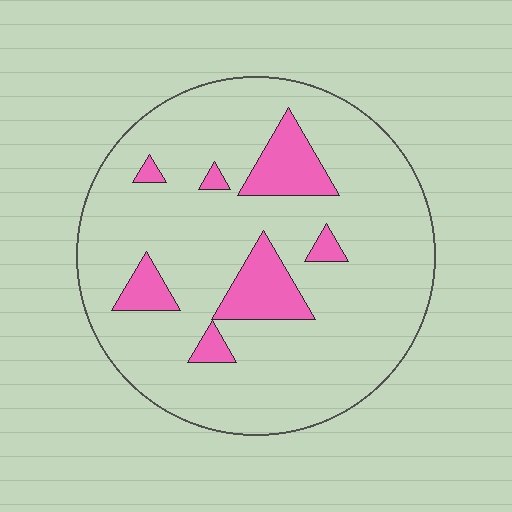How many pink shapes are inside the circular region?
7.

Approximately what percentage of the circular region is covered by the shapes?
Approximately 15%.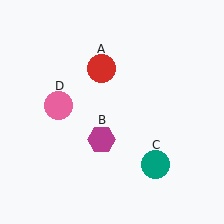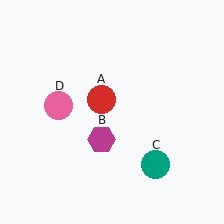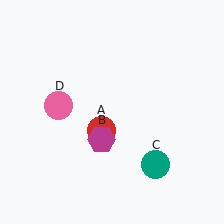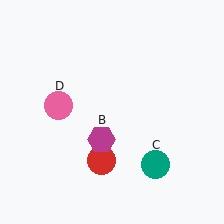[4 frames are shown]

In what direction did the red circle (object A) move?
The red circle (object A) moved down.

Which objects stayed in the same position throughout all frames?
Magenta hexagon (object B) and teal circle (object C) and pink circle (object D) remained stationary.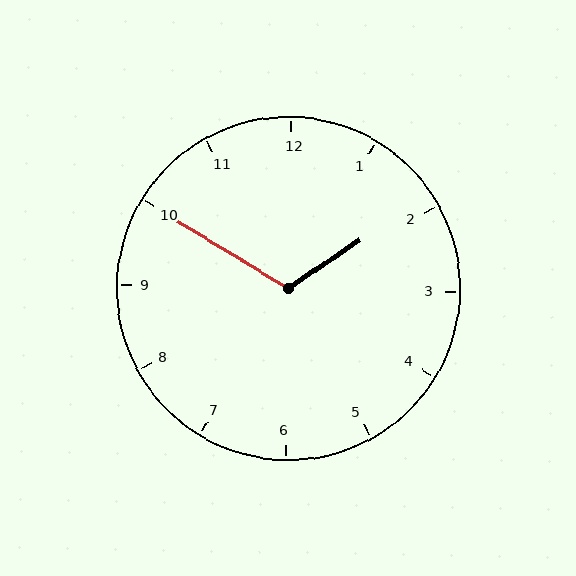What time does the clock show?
1:50.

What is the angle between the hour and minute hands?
Approximately 115 degrees.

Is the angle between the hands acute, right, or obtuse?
It is obtuse.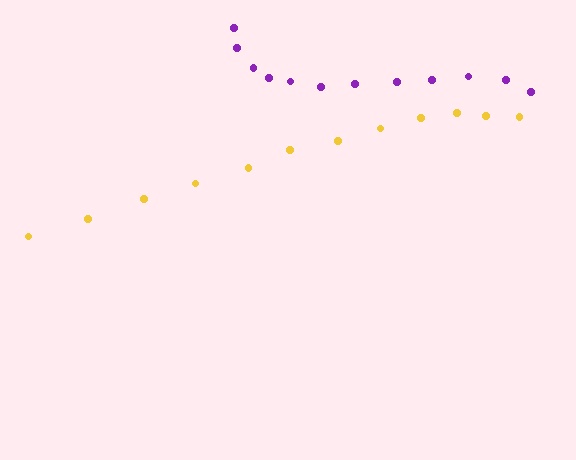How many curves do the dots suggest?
There are 2 distinct paths.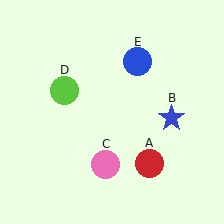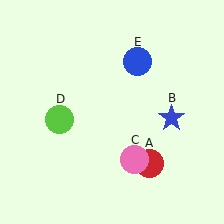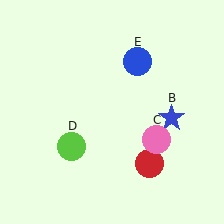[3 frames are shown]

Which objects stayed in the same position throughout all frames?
Red circle (object A) and blue star (object B) and blue circle (object E) remained stationary.